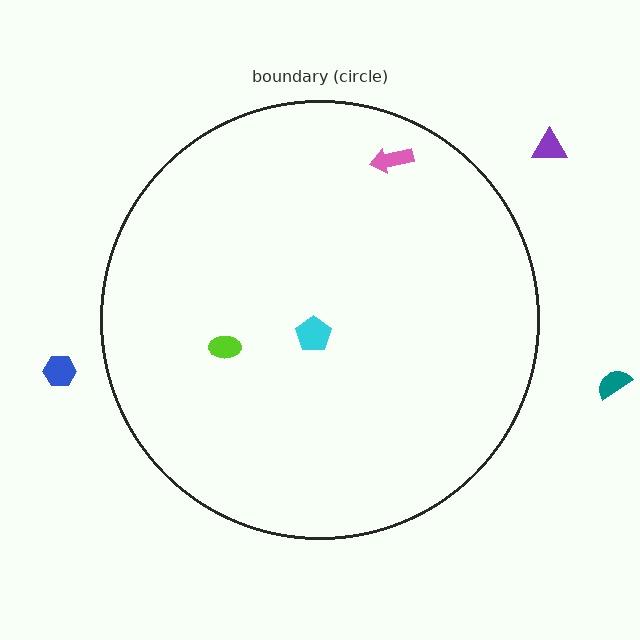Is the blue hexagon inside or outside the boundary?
Outside.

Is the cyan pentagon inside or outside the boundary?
Inside.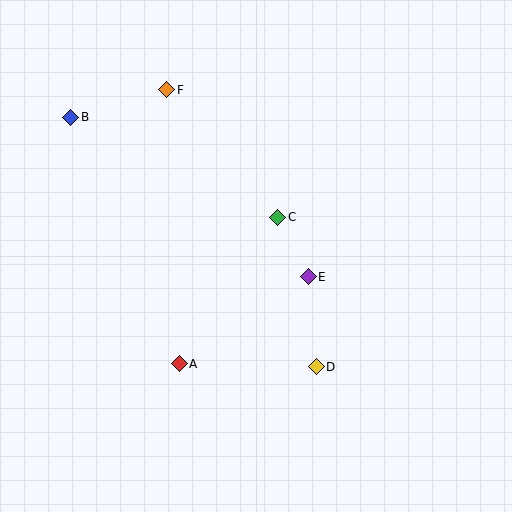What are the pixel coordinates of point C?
Point C is at (278, 217).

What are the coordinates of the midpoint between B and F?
The midpoint between B and F is at (119, 103).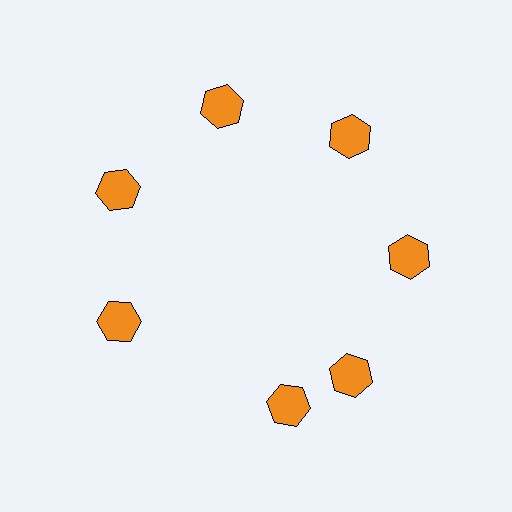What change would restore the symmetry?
The symmetry would be restored by rotating it back into even spacing with its neighbors so that all 7 hexagons sit at equal angles and equal distance from the center.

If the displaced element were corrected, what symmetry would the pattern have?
It would have 7-fold rotational symmetry — the pattern would map onto itself every 51 degrees.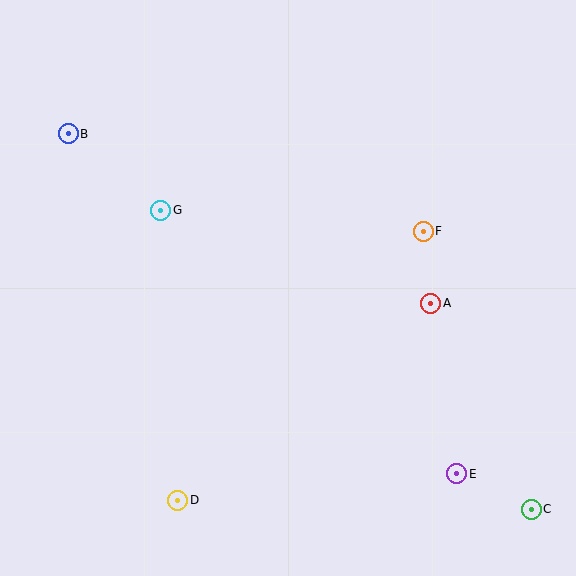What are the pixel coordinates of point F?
Point F is at (423, 231).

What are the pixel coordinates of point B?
Point B is at (68, 134).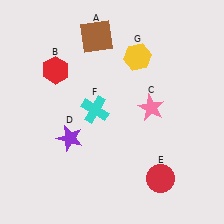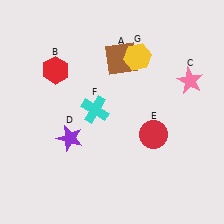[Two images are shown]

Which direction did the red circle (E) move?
The red circle (E) moved up.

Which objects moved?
The objects that moved are: the brown square (A), the pink star (C), the red circle (E).